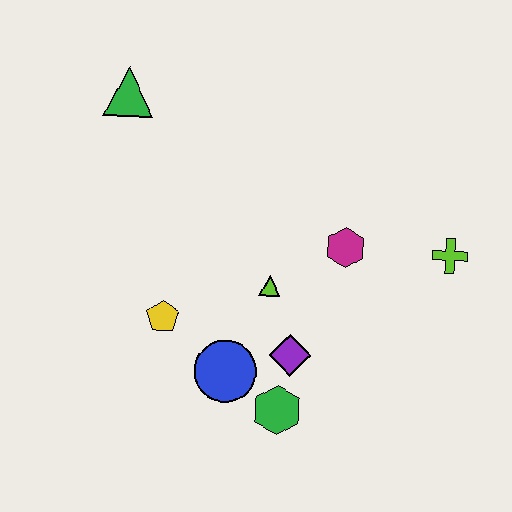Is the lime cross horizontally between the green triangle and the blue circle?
No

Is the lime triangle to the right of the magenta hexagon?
No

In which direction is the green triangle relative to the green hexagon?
The green triangle is above the green hexagon.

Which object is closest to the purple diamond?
The green hexagon is closest to the purple diamond.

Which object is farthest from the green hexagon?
The green triangle is farthest from the green hexagon.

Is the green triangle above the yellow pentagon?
Yes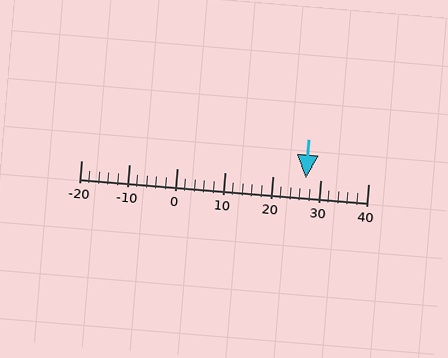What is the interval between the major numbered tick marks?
The major tick marks are spaced 10 units apart.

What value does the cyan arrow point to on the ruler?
The cyan arrow points to approximately 27.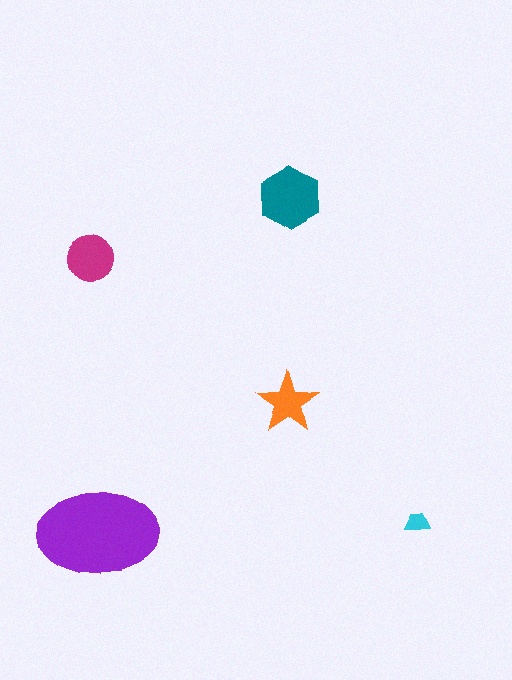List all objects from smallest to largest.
The cyan trapezoid, the orange star, the magenta circle, the teal hexagon, the purple ellipse.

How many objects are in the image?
There are 5 objects in the image.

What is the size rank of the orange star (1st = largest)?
4th.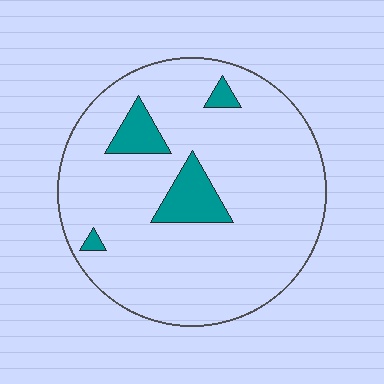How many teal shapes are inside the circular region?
4.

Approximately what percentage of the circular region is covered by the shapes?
Approximately 10%.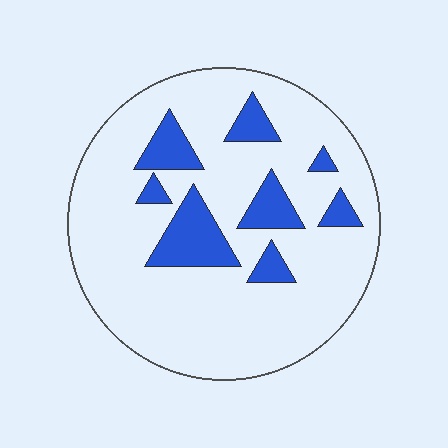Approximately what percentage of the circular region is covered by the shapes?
Approximately 15%.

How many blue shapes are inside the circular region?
8.